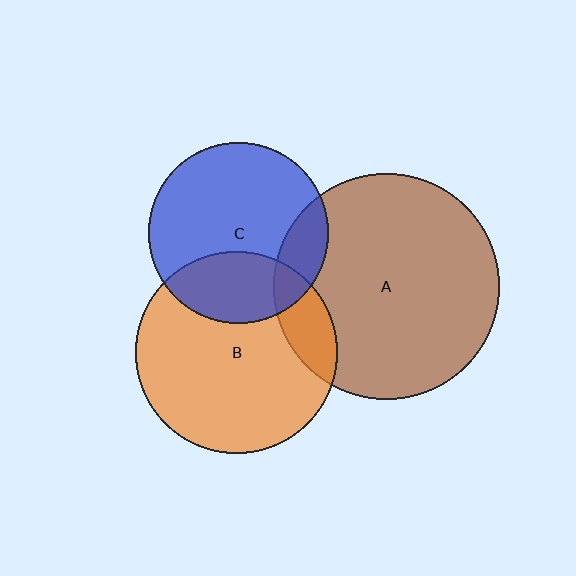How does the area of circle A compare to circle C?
Approximately 1.6 times.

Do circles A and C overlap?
Yes.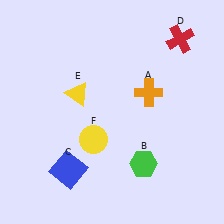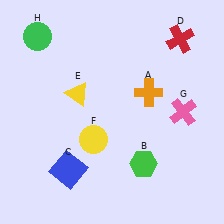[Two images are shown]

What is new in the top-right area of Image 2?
A pink cross (G) was added in the top-right area of Image 2.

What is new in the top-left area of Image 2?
A green circle (H) was added in the top-left area of Image 2.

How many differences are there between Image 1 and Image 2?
There are 2 differences between the two images.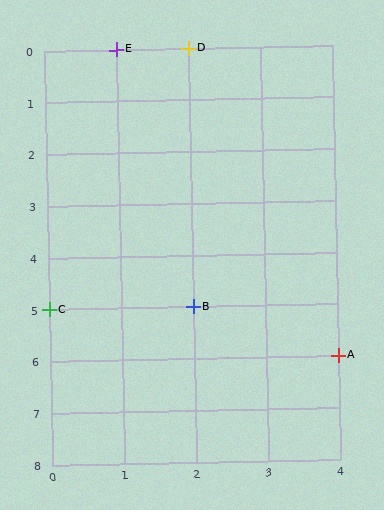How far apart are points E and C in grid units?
Points E and C are 1 column and 5 rows apart (about 5.1 grid units diagonally).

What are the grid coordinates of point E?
Point E is at grid coordinates (1, 0).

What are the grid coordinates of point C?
Point C is at grid coordinates (0, 5).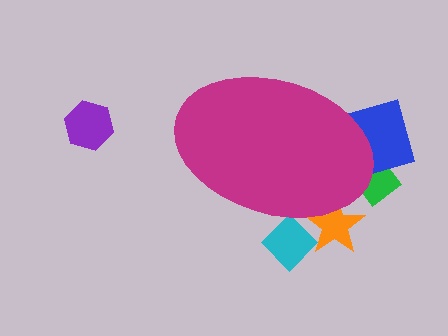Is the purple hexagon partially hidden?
No, the purple hexagon is fully visible.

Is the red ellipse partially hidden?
Yes, the red ellipse is partially hidden behind the magenta ellipse.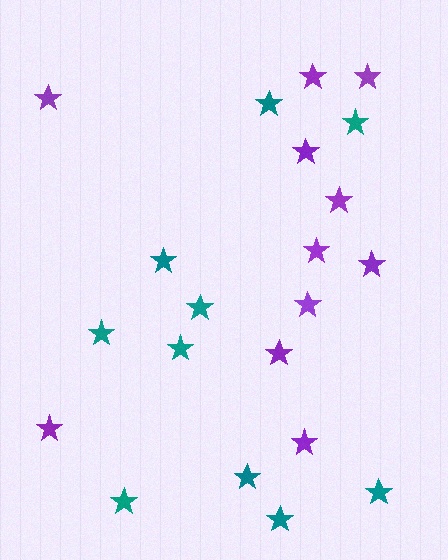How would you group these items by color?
There are 2 groups: one group of purple stars (11) and one group of teal stars (10).